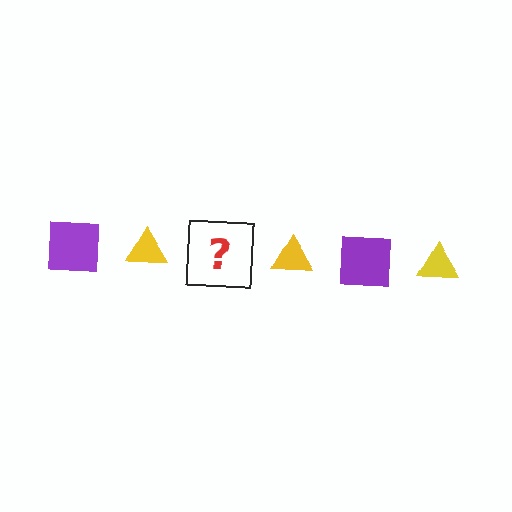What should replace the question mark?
The question mark should be replaced with a purple square.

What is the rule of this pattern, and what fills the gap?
The rule is that the pattern alternates between purple square and yellow triangle. The gap should be filled with a purple square.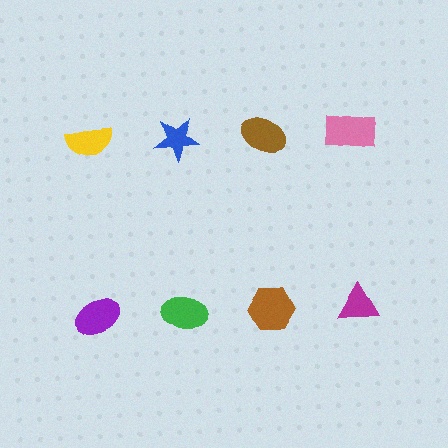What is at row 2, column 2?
A green ellipse.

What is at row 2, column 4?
A magenta triangle.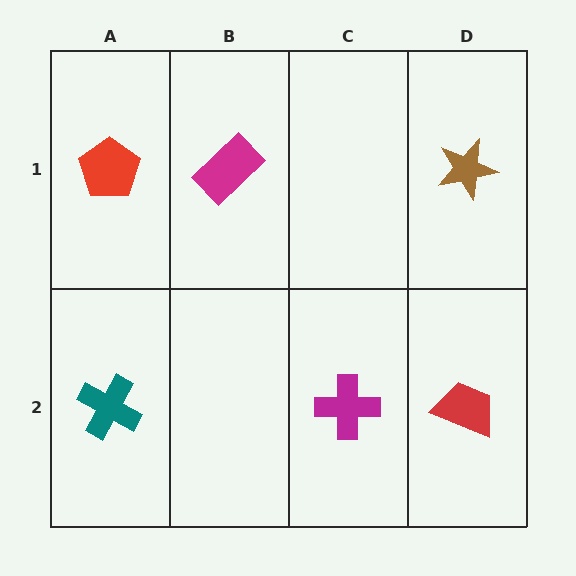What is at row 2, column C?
A magenta cross.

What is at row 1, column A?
A red pentagon.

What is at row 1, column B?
A magenta rectangle.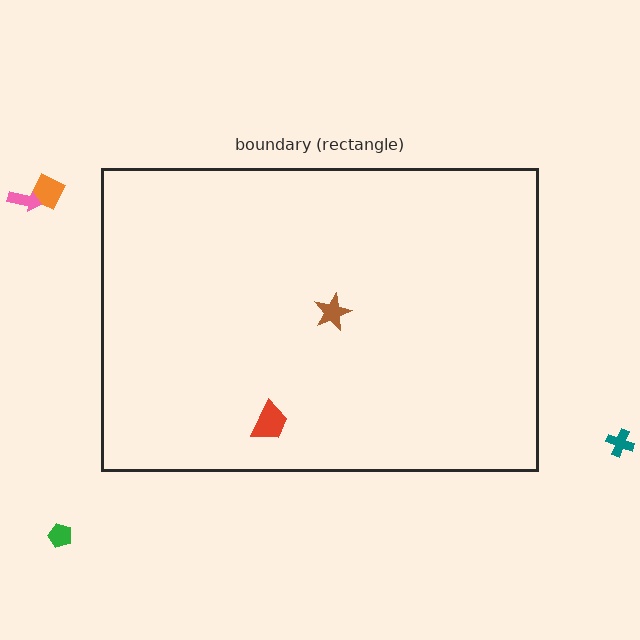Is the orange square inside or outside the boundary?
Outside.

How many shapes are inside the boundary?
2 inside, 4 outside.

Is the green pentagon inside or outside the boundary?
Outside.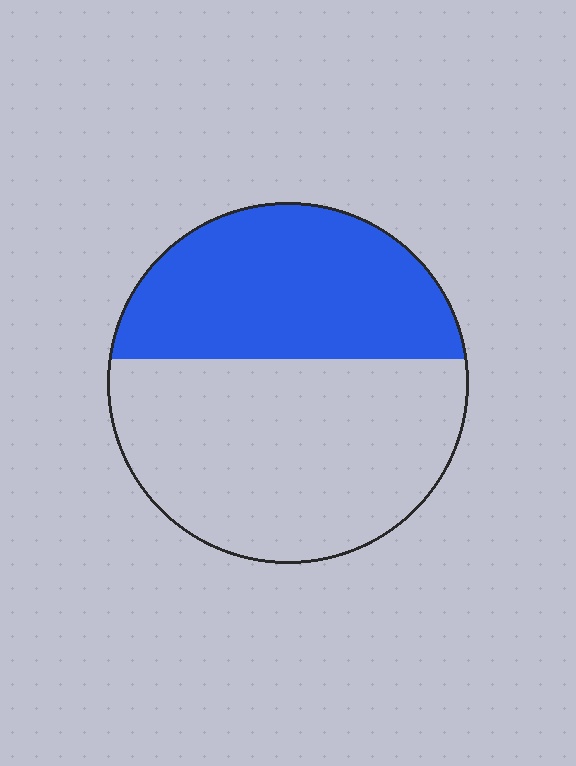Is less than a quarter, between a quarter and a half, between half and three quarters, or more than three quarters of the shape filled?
Between a quarter and a half.